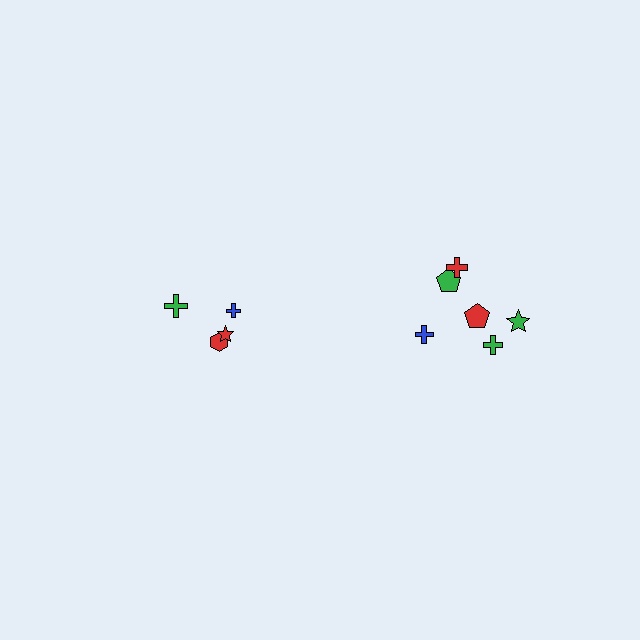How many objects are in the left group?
There are 4 objects.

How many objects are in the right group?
There are 6 objects.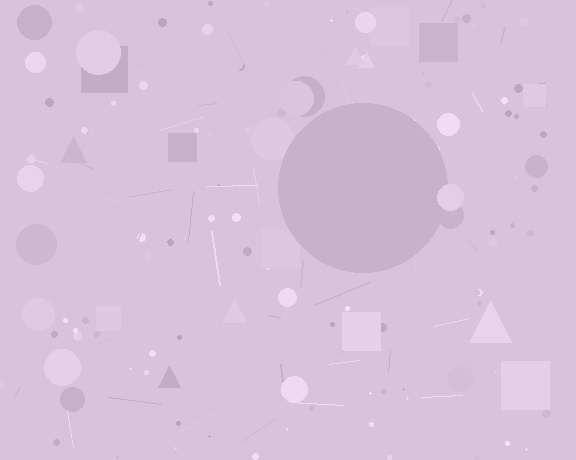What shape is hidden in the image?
A circle is hidden in the image.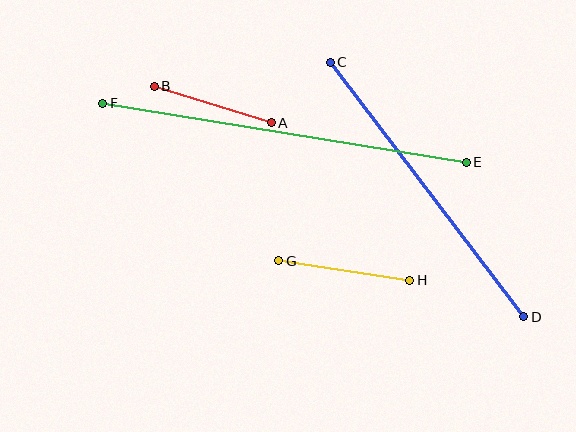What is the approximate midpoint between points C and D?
The midpoint is at approximately (427, 189) pixels.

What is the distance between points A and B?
The distance is approximately 122 pixels.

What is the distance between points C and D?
The distance is approximately 320 pixels.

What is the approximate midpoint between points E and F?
The midpoint is at approximately (285, 133) pixels.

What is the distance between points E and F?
The distance is approximately 368 pixels.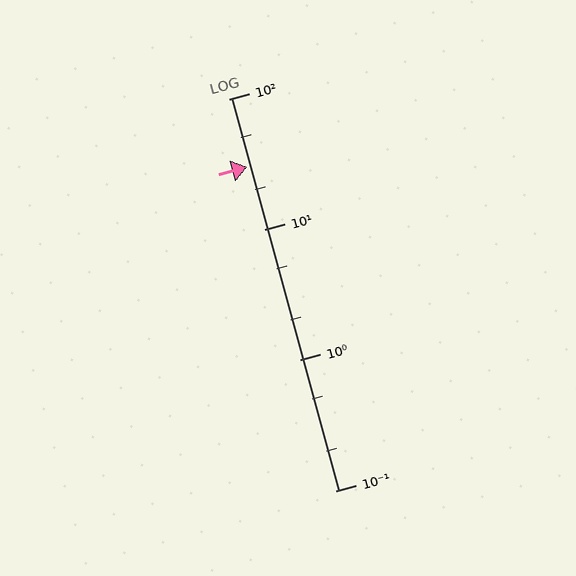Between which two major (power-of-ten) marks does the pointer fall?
The pointer is between 10 and 100.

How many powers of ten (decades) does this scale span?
The scale spans 3 decades, from 0.1 to 100.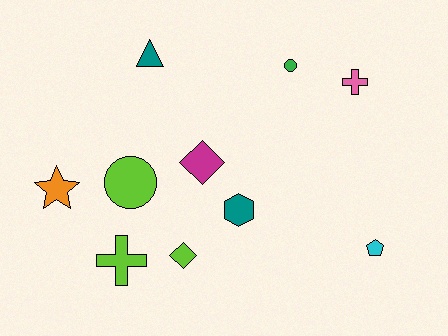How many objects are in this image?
There are 10 objects.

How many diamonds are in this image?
There are 2 diamonds.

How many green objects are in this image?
There is 1 green object.